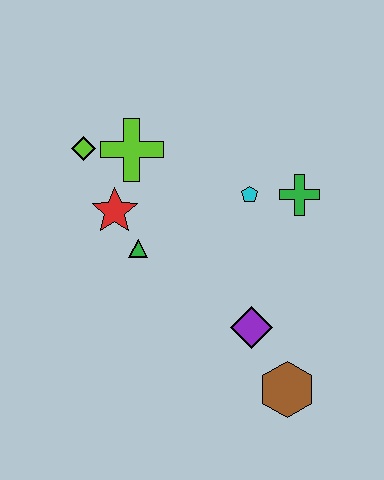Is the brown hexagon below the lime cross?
Yes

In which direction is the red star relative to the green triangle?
The red star is above the green triangle.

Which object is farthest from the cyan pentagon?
The brown hexagon is farthest from the cyan pentagon.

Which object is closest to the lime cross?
The lime diamond is closest to the lime cross.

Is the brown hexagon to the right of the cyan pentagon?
Yes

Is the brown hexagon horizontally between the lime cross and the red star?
No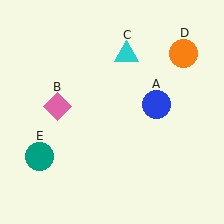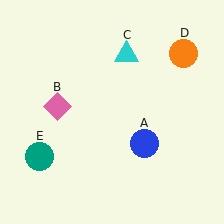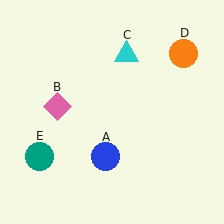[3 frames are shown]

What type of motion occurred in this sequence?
The blue circle (object A) rotated clockwise around the center of the scene.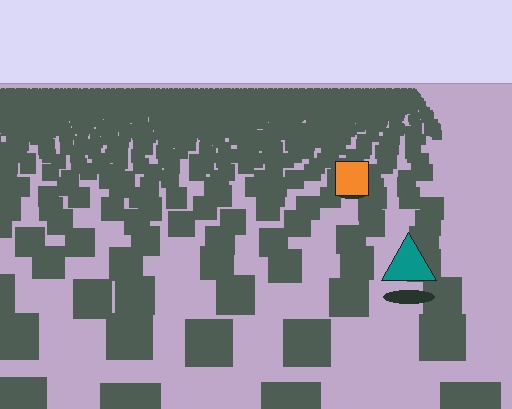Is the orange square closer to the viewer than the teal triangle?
No. The teal triangle is closer — you can tell from the texture gradient: the ground texture is coarser near it.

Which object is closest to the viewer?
The teal triangle is closest. The texture marks near it are larger and more spread out.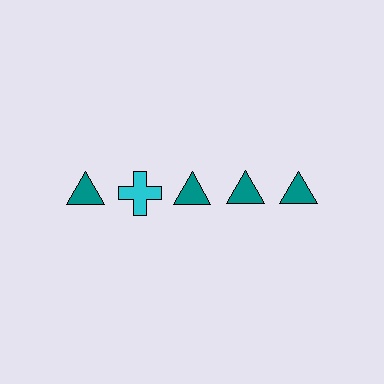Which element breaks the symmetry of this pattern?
The cyan cross in the top row, second from left column breaks the symmetry. All other shapes are teal triangles.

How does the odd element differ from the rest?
It differs in both color (cyan instead of teal) and shape (cross instead of triangle).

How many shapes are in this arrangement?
There are 5 shapes arranged in a grid pattern.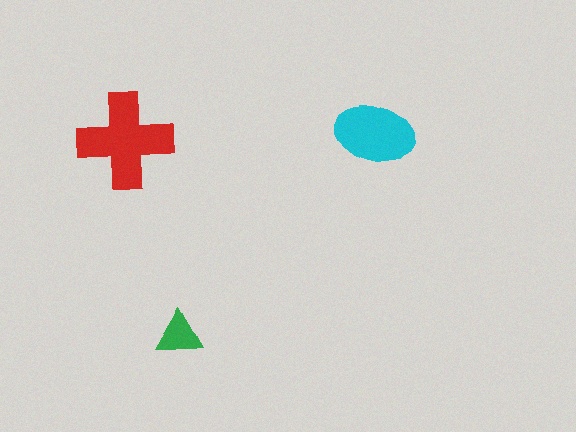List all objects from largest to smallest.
The red cross, the cyan ellipse, the green triangle.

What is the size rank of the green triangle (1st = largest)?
3rd.